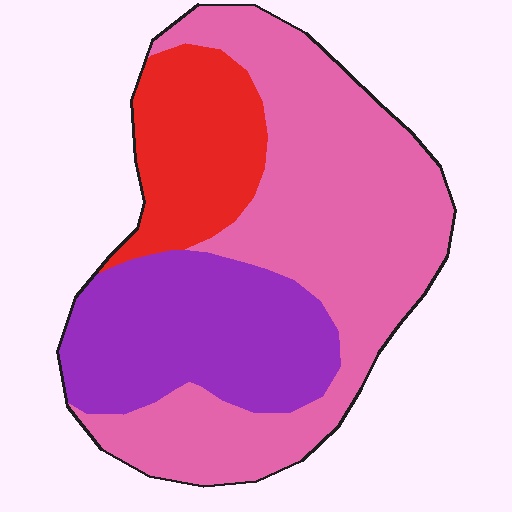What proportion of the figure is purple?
Purple takes up about one quarter (1/4) of the figure.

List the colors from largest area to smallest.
From largest to smallest: pink, purple, red.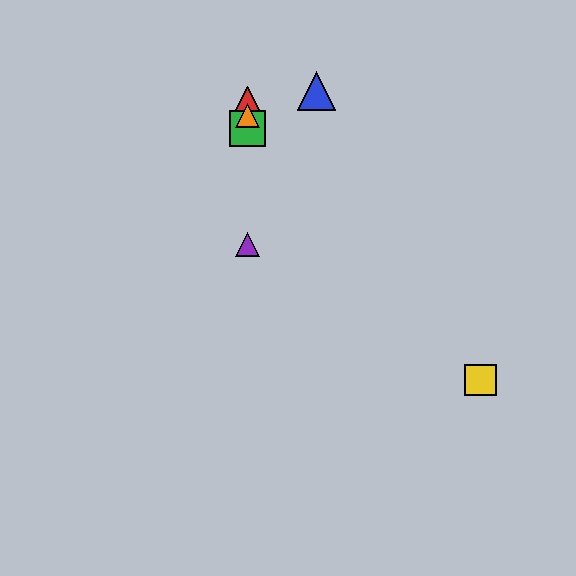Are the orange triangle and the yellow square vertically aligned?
No, the orange triangle is at x≈248 and the yellow square is at x≈480.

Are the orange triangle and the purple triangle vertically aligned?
Yes, both are at x≈248.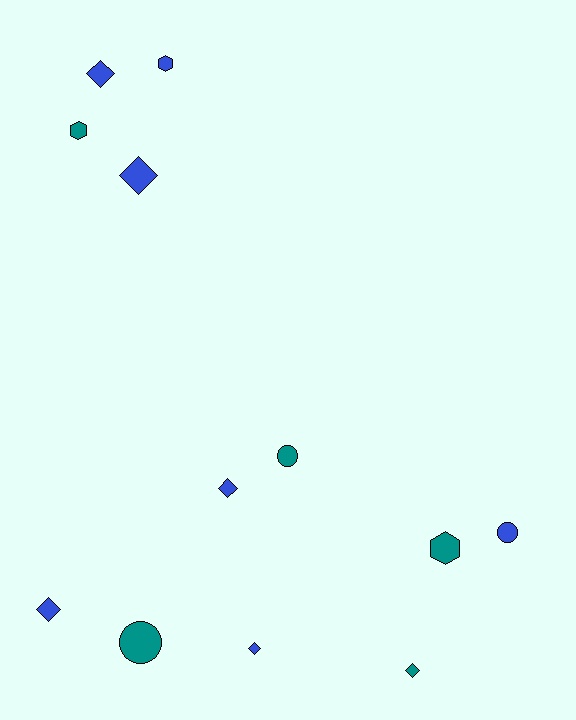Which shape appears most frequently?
Diamond, with 6 objects.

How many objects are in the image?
There are 12 objects.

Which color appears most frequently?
Blue, with 7 objects.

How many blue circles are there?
There is 1 blue circle.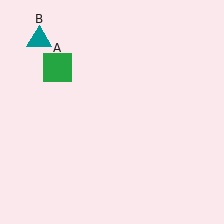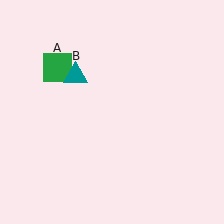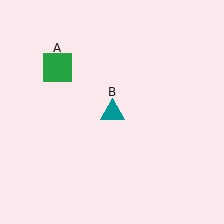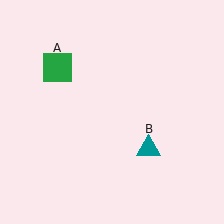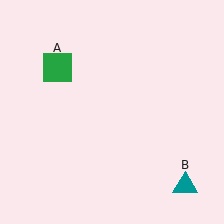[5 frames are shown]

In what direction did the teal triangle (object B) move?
The teal triangle (object B) moved down and to the right.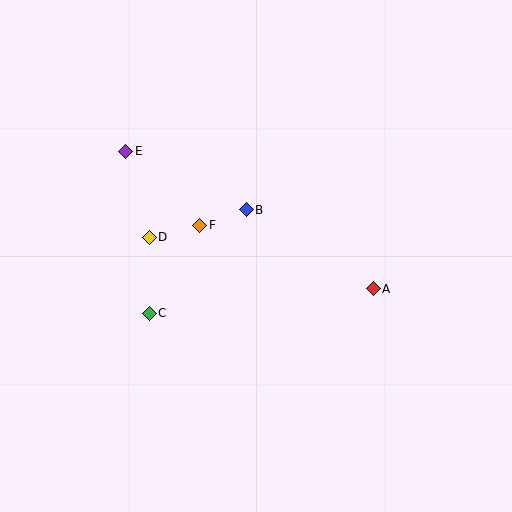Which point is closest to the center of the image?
Point B at (246, 210) is closest to the center.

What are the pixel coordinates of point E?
Point E is at (126, 151).